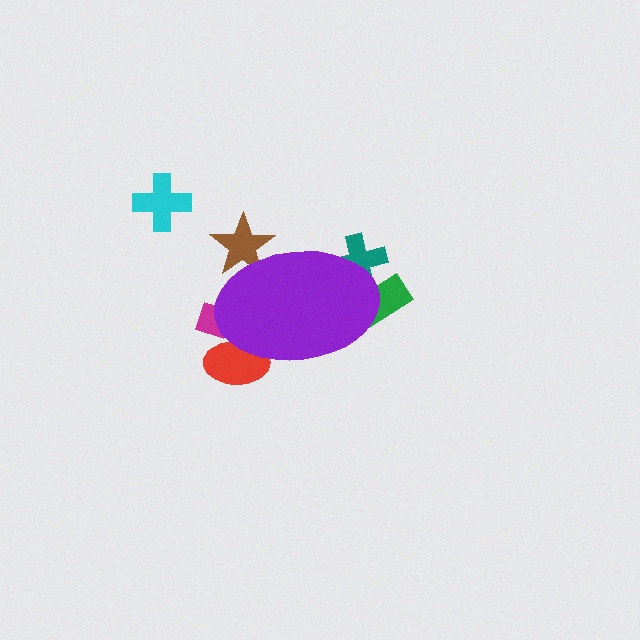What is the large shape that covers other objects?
A purple ellipse.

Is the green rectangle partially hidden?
Yes, the green rectangle is partially hidden behind the purple ellipse.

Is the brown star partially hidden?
Yes, the brown star is partially hidden behind the purple ellipse.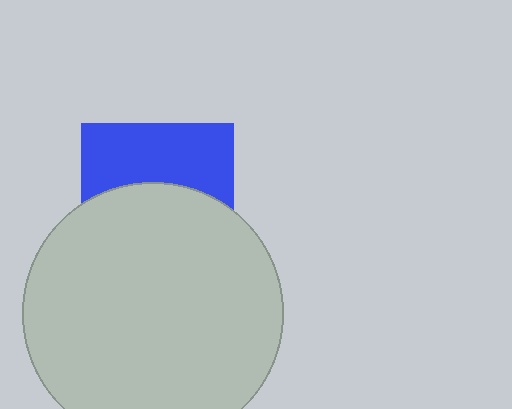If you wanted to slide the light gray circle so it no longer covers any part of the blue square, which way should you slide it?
Slide it down — that is the most direct way to separate the two shapes.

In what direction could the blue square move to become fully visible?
The blue square could move up. That would shift it out from behind the light gray circle entirely.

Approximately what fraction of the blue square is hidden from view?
Roughly 56% of the blue square is hidden behind the light gray circle.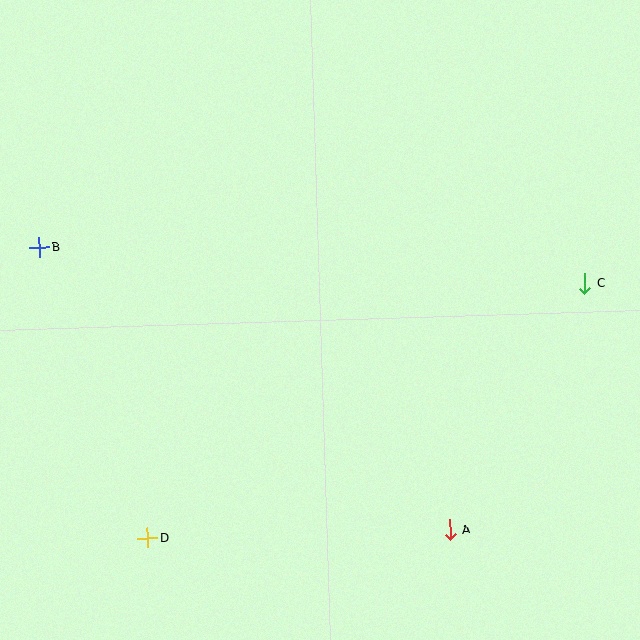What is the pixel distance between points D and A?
The distance between D and A is 303 pixels.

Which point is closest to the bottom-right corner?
Point A is closest to the bottom-right corner.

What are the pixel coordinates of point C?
Point C is at (585, 283).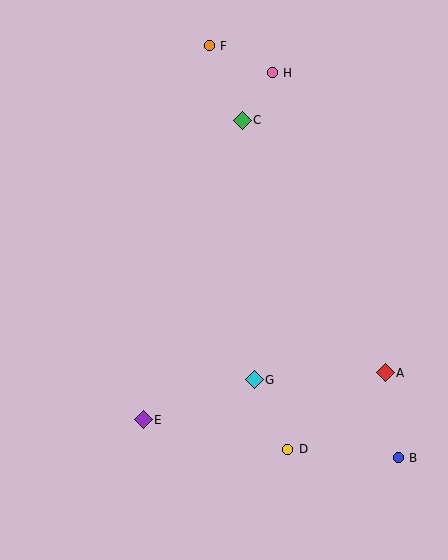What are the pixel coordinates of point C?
Point C is at (242, 120).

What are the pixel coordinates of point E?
Point E is at (143, 420).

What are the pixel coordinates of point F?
Point F is at (209, 46).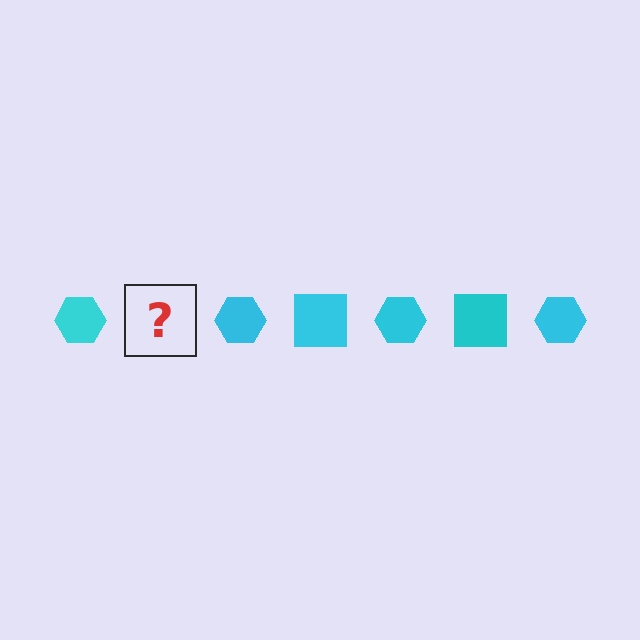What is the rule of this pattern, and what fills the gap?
The rule is that the pattern cycles through hexagon, square shapes in cyan. The gap should be filled with a cyan square.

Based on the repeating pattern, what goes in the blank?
The blank should be a cyan square.